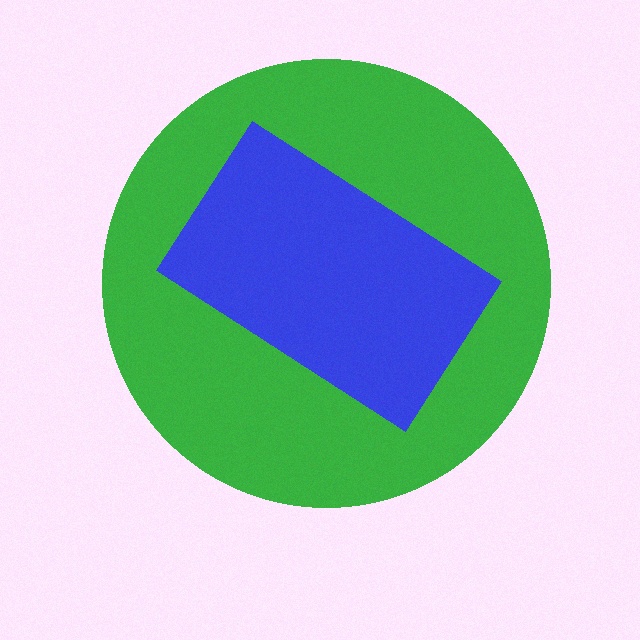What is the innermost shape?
The blue rectangle.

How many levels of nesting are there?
2.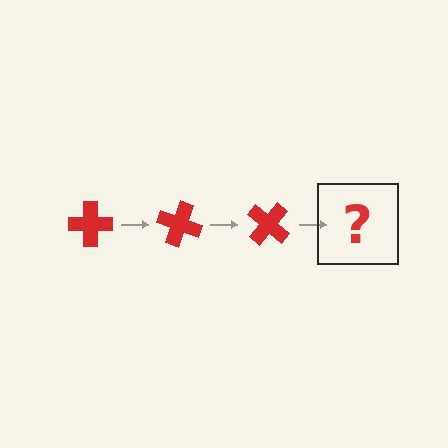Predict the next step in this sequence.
The next step is a red cross rotated 60 degrees.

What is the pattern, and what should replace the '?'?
The pattern is that the cross rotates 20 degrees each step. The '?' should be a red cross rotated 60 degrees.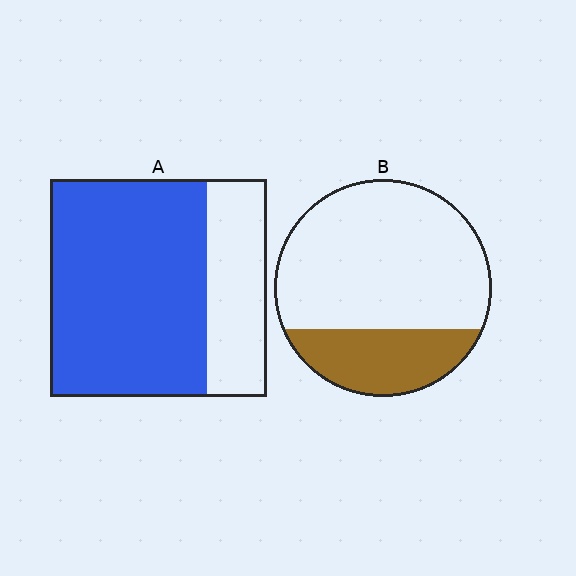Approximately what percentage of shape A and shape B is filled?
A is approximately 70% and B is approximately 25%.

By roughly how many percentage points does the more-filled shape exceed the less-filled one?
By roughly 45 percentage points (A over B).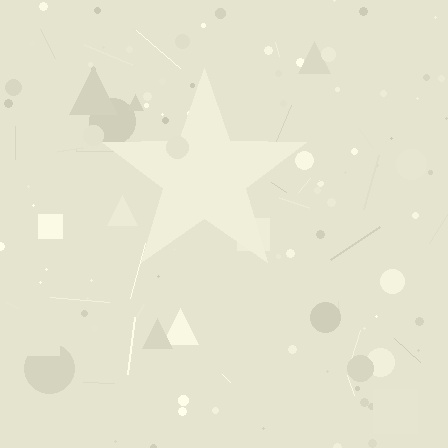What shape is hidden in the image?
A star is hidden in the image.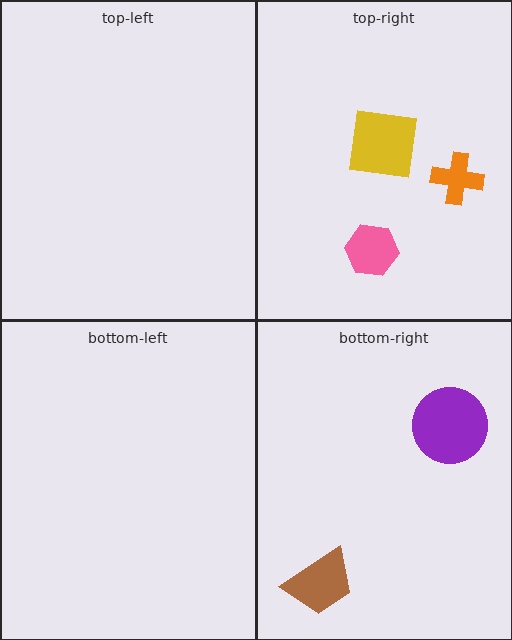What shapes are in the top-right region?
The pink hexagon, the yellow square, the orange cross.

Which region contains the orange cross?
The top-right region.